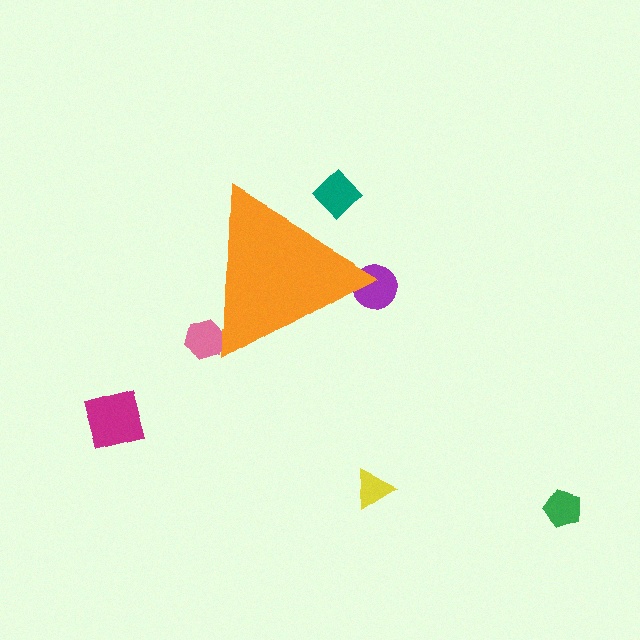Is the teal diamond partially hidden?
Yes, the teal diamond is partially hidden behind the orange triangle.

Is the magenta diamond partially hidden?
No, the magenta diamond is fully visible.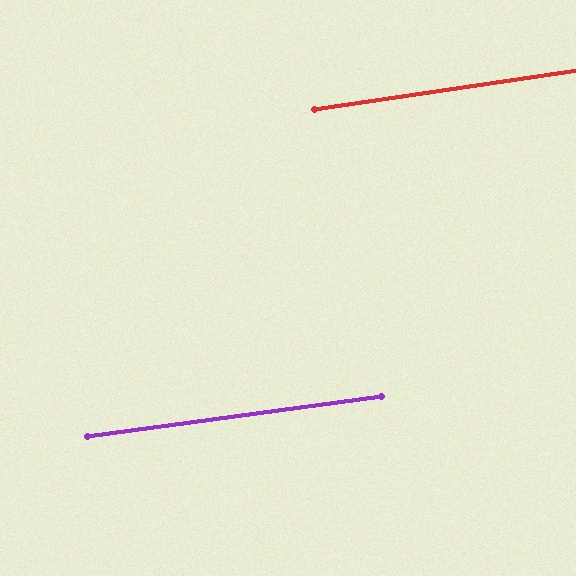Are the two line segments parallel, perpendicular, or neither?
Parallel — their directions differ by only 0.7°.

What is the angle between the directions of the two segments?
Approximately 1 degree.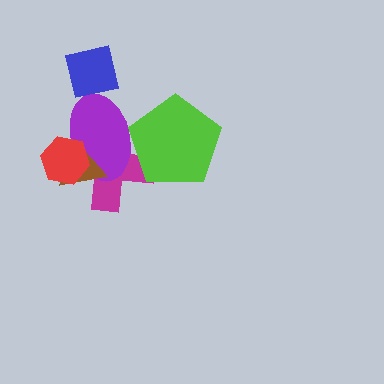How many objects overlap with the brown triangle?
3 objects overlap with the brown triangle.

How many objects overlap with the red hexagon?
3 objects overlap with the red hexagon.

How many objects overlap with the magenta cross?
4 objects overlap with the magenta cross.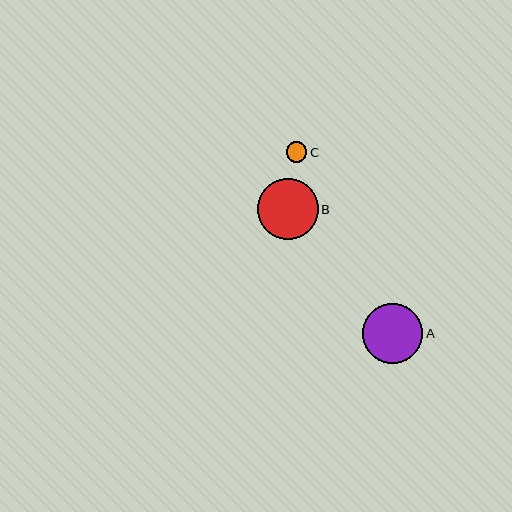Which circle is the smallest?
Circle C is the smallest with a size of approximately 20 pixels.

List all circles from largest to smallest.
From largest to smallest: B, A, C.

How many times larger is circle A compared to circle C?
Circle A is approximately 2.9 times the size of circle C.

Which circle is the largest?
Circle B is the largest with a size of approximately 60 pixels.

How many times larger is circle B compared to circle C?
Circle B is approximately 3.0 times the size of circle C.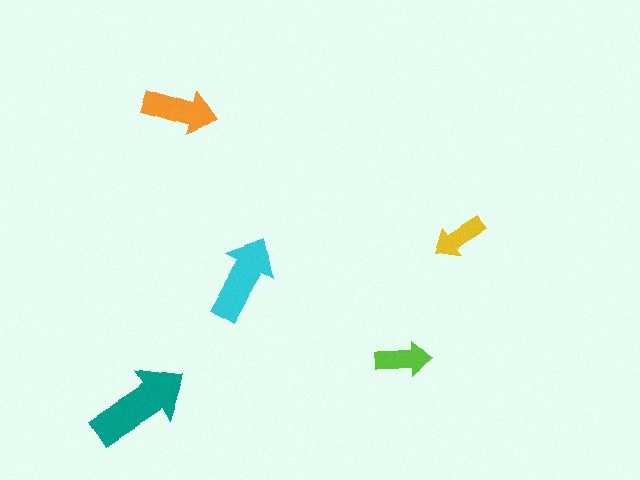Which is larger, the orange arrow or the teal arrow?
The teal one.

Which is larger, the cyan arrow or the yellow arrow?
The cyan one.